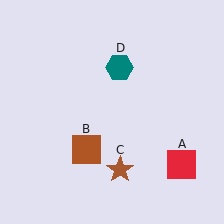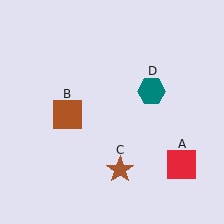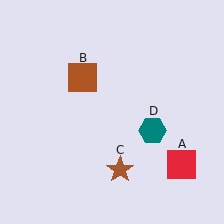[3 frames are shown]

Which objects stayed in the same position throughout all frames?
Red square (object A) and brown star (object C) remained stationary.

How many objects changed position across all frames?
2 objects changed position: brown square (object B), teal hexagon (object D).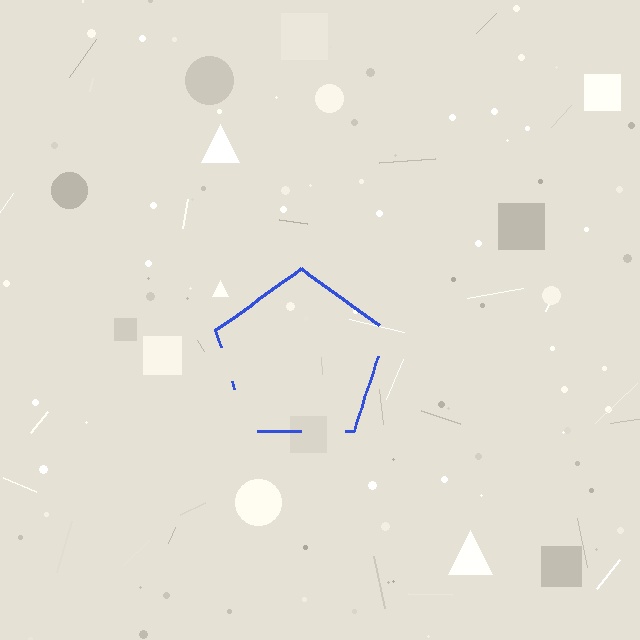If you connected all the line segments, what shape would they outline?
They would outline a pentagon.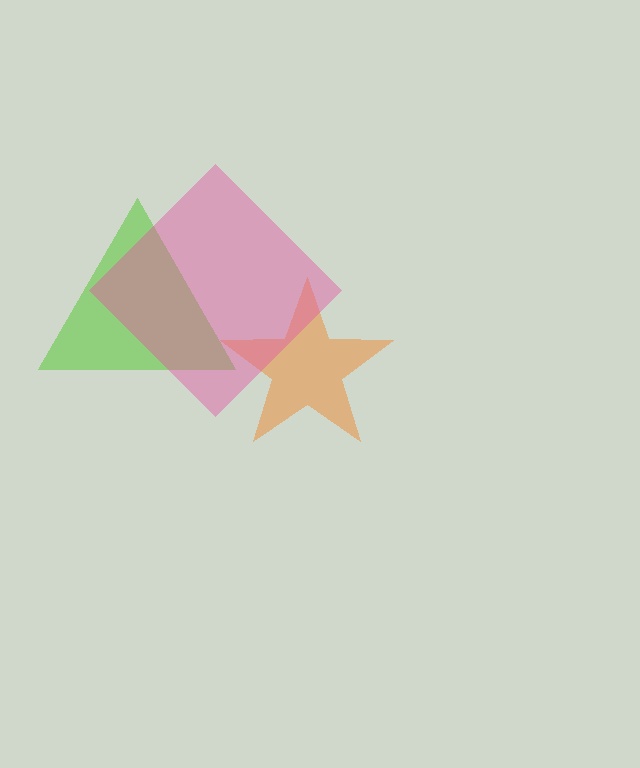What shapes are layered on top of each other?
The layered shapes are: an orange star, a lime triangle, a pink diamond.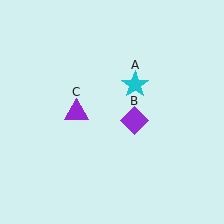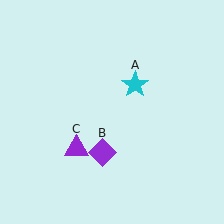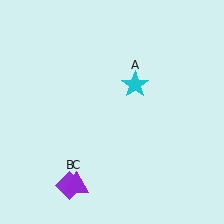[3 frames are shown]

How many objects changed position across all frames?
2 objects changed position: purple diamond (object B), purple triangle (object C).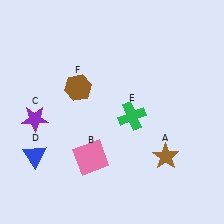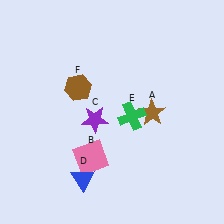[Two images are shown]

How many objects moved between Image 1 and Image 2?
3 objects moved between the two images.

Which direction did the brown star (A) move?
The brown star (A) moved up.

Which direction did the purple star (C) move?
The purple star (C) moved right.